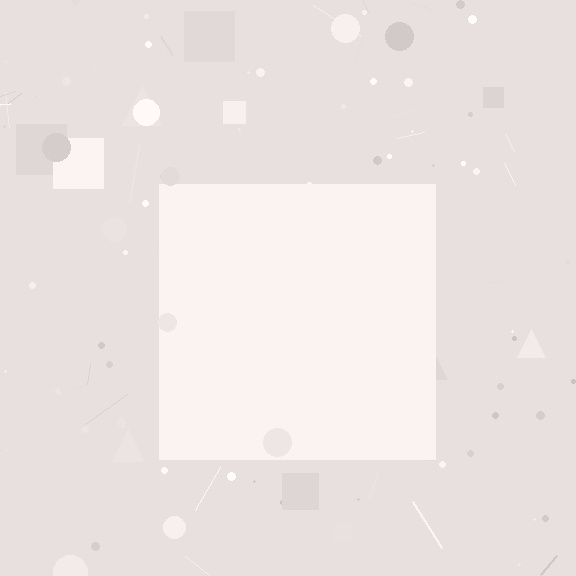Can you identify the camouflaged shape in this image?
The camouflaged shape is a square.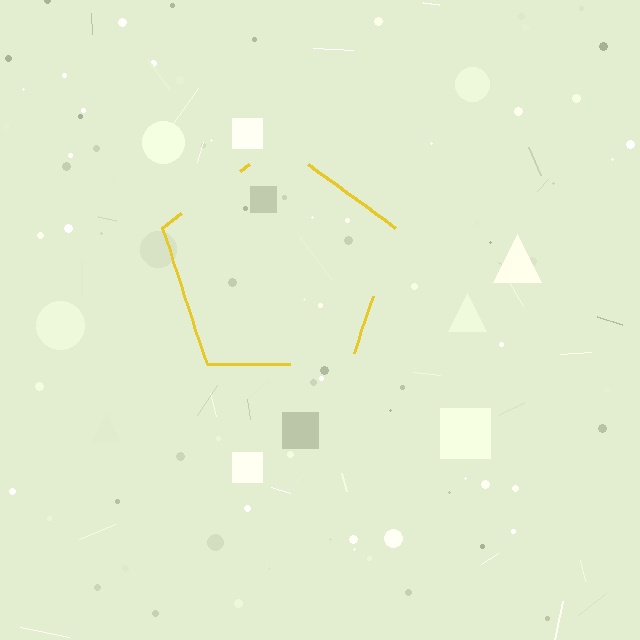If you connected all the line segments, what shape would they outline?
They would outline a pentagon.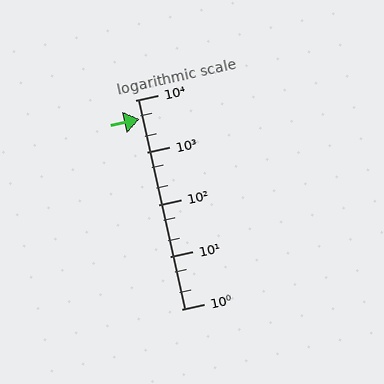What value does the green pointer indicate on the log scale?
The pointer indicates approximately 4400.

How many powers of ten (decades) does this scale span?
The scale spans 4 decades, from 1 to 10000.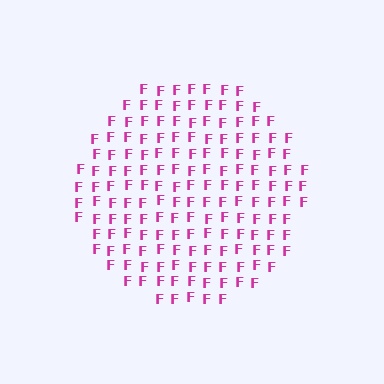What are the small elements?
The small elements are letter F's.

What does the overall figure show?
The overall figure shows a circle.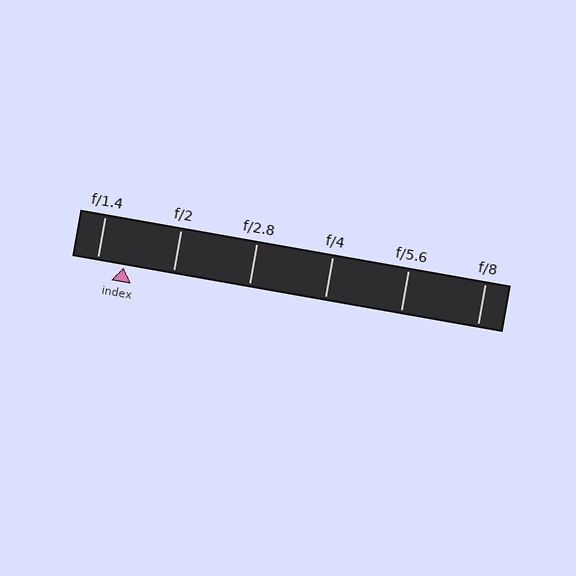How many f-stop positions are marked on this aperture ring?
There are 6 f-stop positions marked.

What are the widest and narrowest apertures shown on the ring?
The widest aperture shown is f/1.4 and the narrowest is f/8.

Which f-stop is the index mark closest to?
The index mark is closest to f/1.4.